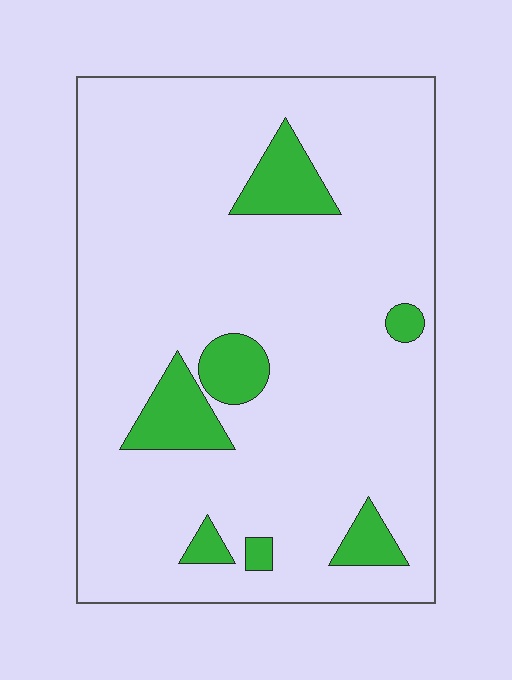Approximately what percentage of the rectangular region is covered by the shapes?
Approximately 10%.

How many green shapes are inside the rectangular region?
7.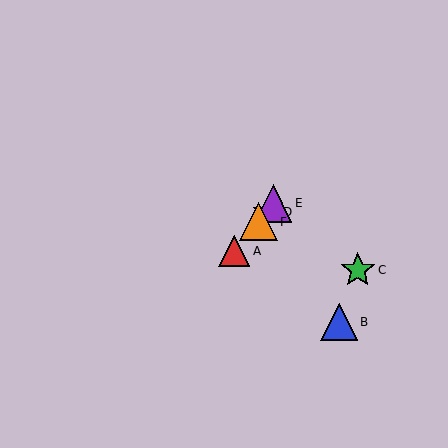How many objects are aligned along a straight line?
4 objects (A, D, E, F) are aligned along a straight line.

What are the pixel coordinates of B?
Object B is at (339, 322).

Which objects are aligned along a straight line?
Objects A, D, E, F are aligned along a straight line.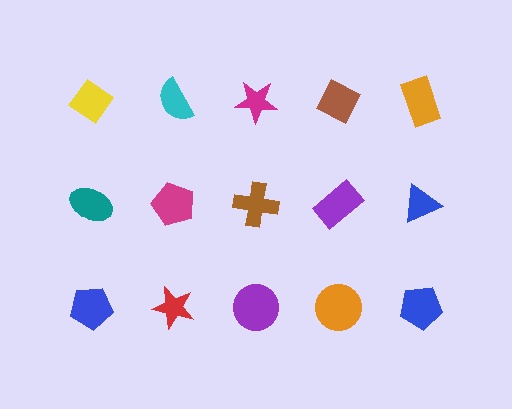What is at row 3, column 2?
A red star.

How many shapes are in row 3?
5 shapes.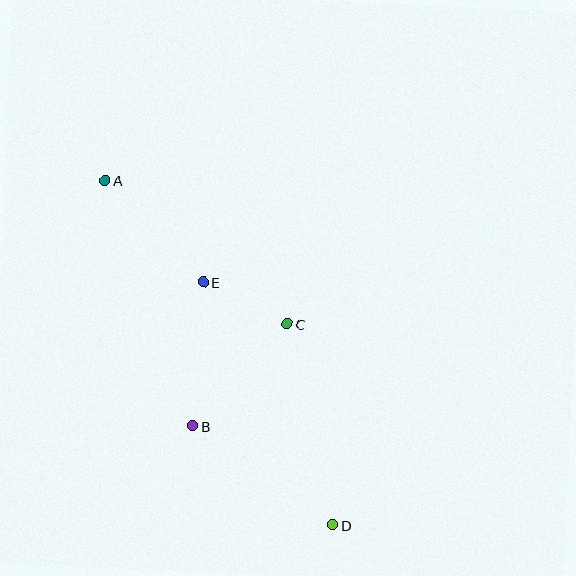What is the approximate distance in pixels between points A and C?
The distance between A and C is approximately 232 pixels.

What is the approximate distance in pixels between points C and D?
The distance between C and D is approximately 206 pixels.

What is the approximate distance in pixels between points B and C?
The distance between B and C is approximately 139 pixels.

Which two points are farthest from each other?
Points A and D are farthest from each other.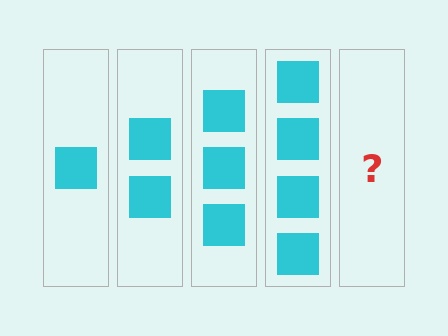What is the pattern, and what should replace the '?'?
The pattern is that each step adds one more square. The '?' should be 5 squares.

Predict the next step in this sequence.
The next step is 5 squares.